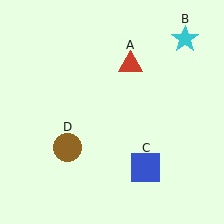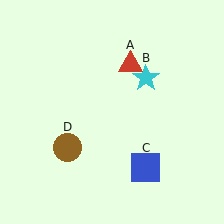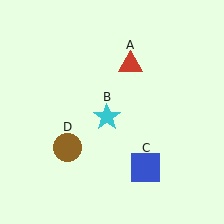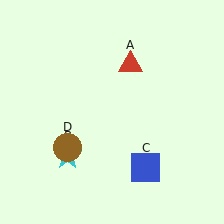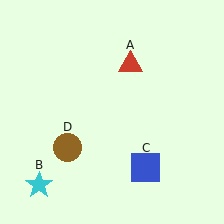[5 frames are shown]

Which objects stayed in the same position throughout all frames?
Red triangle (object A) and blue square (object C) and brown circle (object D) remained stationary.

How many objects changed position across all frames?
1 object changed position: cyan star (object B).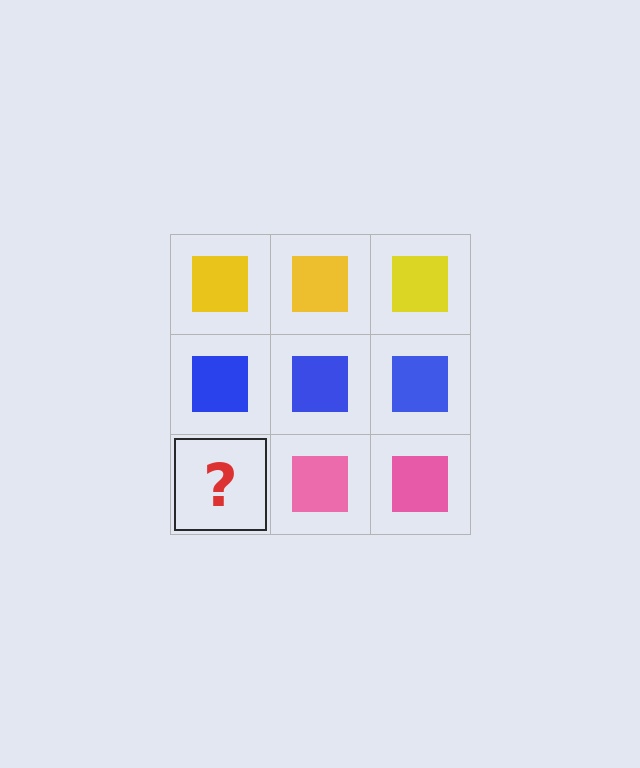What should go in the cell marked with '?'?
The missing cell should contain a pink square.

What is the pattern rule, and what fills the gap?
The rule is that each row has a consistent color. The gap should be filled with a pink square.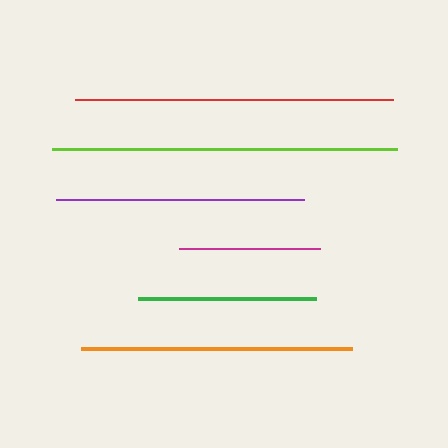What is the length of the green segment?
The green segment is approximately 178 pixels long.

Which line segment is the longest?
The lime line is the longest at approximately 345 pixels.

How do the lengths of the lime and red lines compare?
The lime and red lines are approximately the same length.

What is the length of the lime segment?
The lime segment is approximately 345 pixels long.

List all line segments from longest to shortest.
From longest to shortest: lime, red, orange, purple, green, magenta.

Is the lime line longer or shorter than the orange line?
The lime line is longer than the orange line.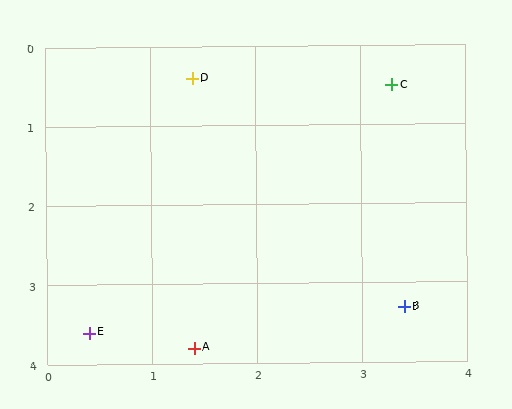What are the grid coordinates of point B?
Point B is at approximately (3.4, 3.3).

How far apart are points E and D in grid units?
Points E and D are about 3.4 grid units apart.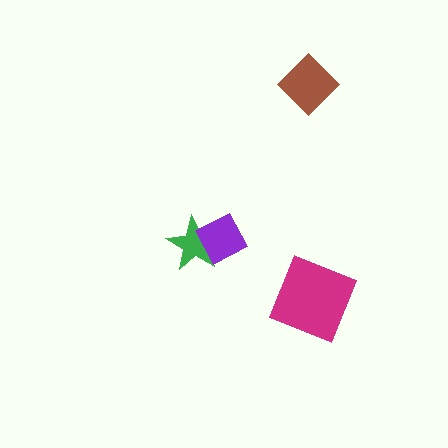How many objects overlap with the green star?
1 object overlaps with the green star.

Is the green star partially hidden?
Yes, it is partially covered by another shape.